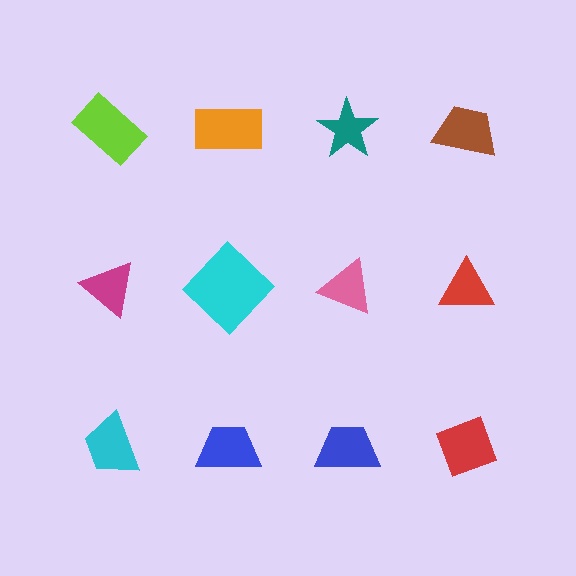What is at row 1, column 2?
An orange rectangle.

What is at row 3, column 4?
A red diamond.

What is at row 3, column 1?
A cyan trapezoid.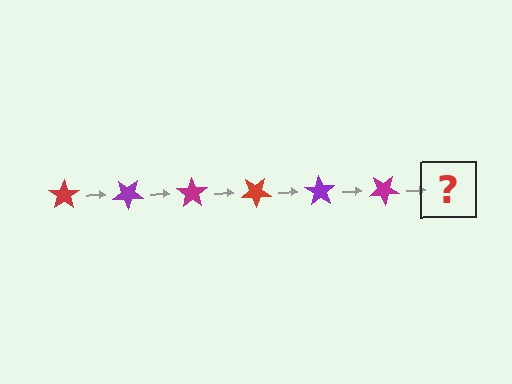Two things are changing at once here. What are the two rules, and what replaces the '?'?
The two rules are that it rotates 35 degrees each step and the color cycles through red, purple, and magenta. The '?' should be a red star, rotated 210 degrees from the start.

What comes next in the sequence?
The next element should be a red star, rotated 210 degrees from the start.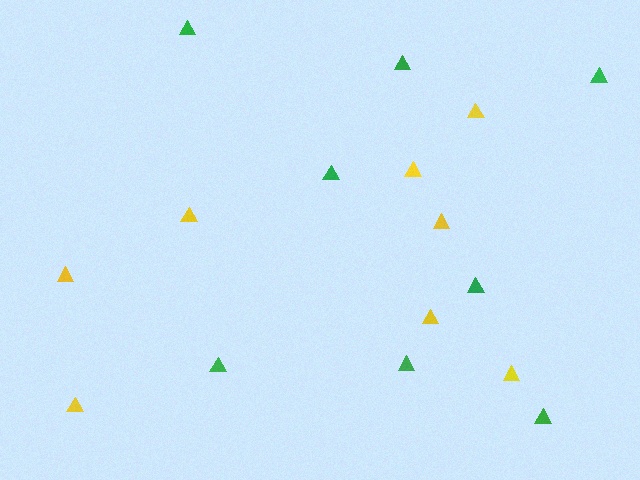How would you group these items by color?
There are 2 groups: one group of yellow triangles (8) and one group of green triangles (8).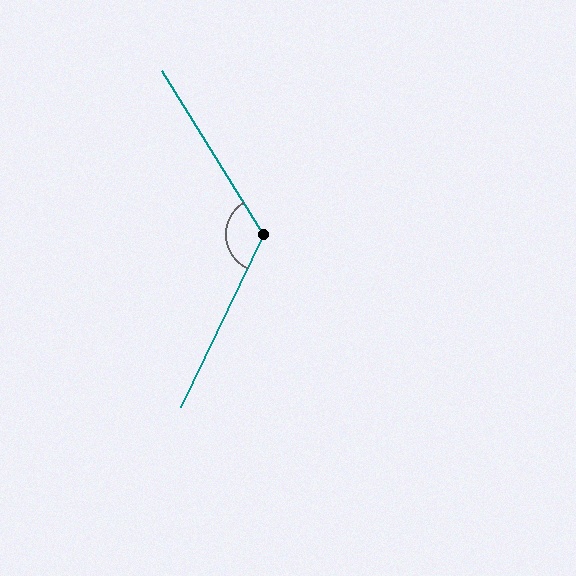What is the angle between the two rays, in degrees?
Approximately 123 degrees.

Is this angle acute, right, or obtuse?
It is obtuse.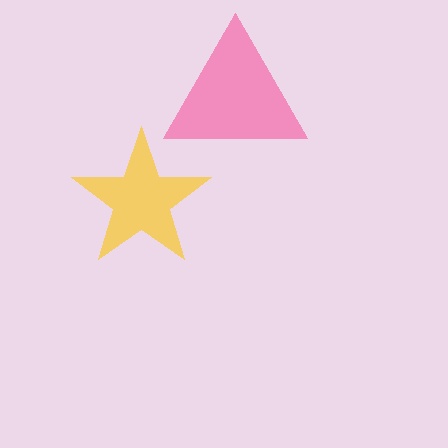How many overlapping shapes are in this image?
There are 2 overlapping shapes in the image.